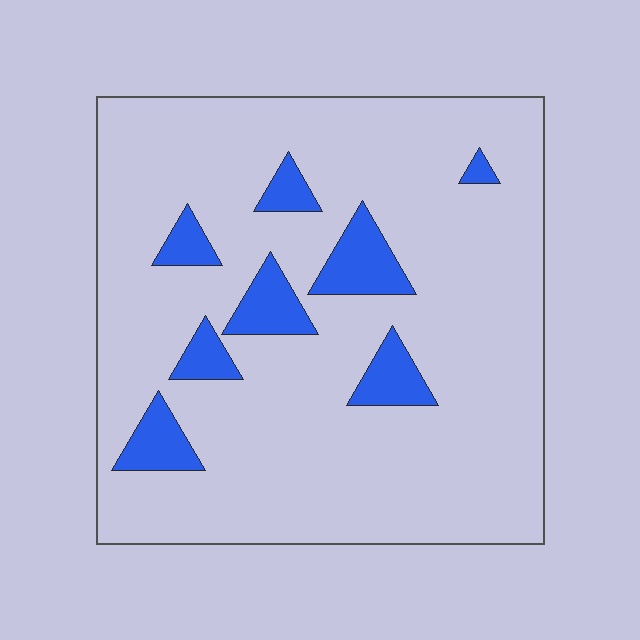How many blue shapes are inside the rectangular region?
8.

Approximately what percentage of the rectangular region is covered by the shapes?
Approximately 10%.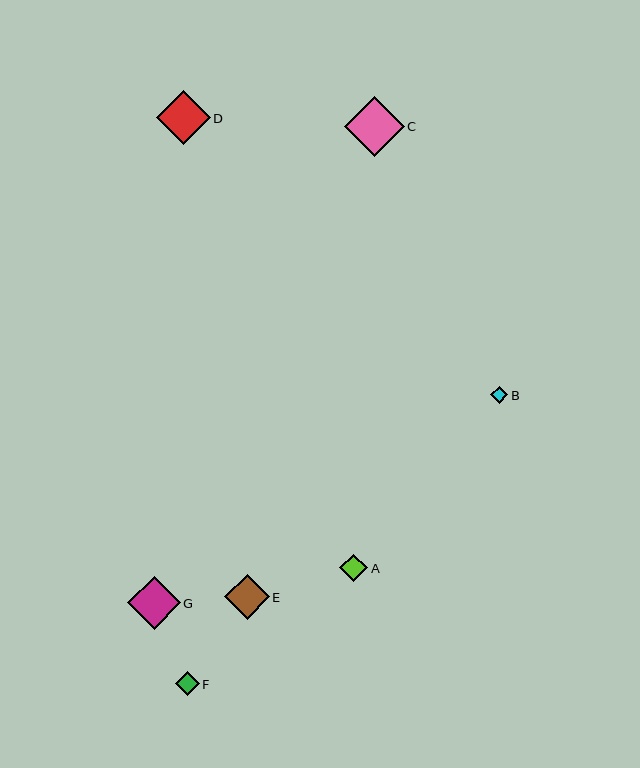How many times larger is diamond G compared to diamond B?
Diamond G is approximately 3.1 times the size of diamond B.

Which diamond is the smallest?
Diamond B is the smallest with a size of approximately 17 pixels.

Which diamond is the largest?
Diamond C is the largest with a size of approximately 60 pixels.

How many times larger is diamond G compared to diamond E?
Diamond G is approximately 1.2 times the size of diamond E.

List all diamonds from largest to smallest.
From largest to smallest: C, D, G, E, A, F, B.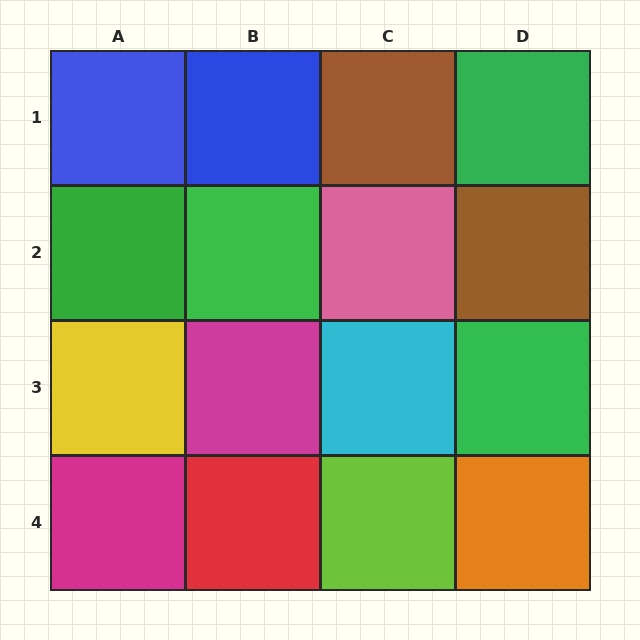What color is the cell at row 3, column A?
Yellow.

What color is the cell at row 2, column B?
Green.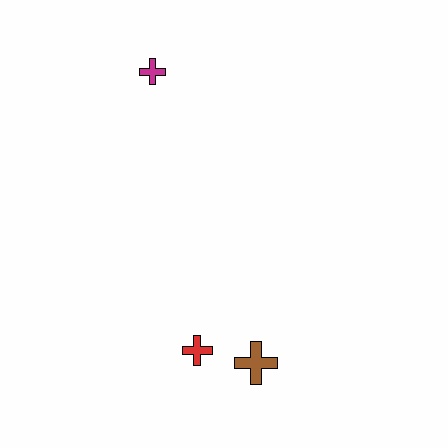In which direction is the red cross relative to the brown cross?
The red cross is to the left of the brown cross.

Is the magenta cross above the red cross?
Yes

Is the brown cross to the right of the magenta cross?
Yes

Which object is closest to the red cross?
The brown cross is closest to the red cross.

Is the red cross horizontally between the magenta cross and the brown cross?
Yes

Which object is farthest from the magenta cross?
The brown cross is farthest from the magenta cross.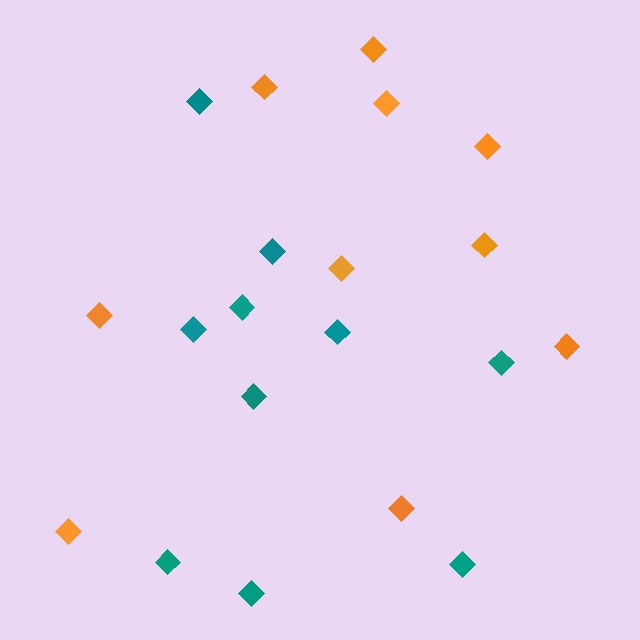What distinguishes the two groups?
There are 2 groups: one group of teal diamonds (10) and one group of orange diamonds (10).